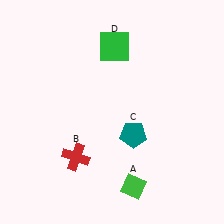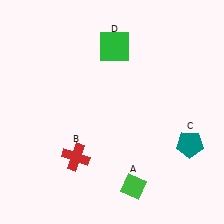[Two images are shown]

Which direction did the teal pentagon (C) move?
The teal pentagon (C) moved right.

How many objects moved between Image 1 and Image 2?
1 object moved between the two images.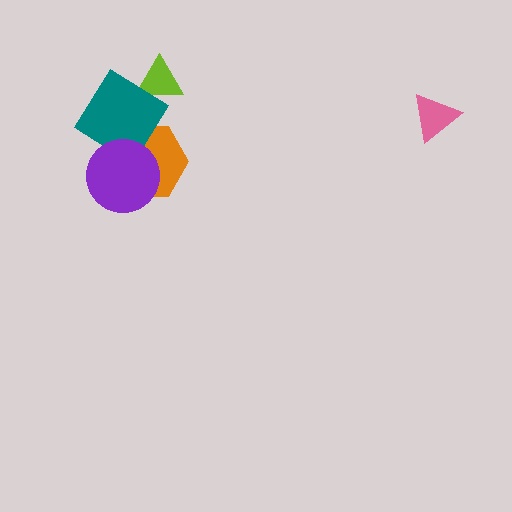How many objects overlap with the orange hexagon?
2 objects overlap with the orange hexagon.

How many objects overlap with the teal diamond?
3 objects overlap with the teal diamond.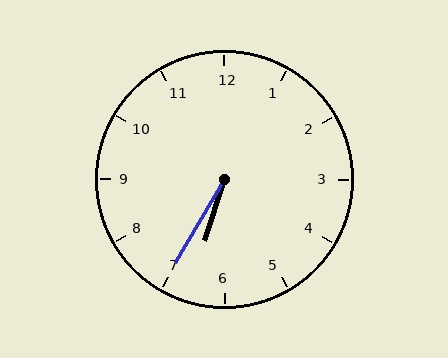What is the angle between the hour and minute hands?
Approximately 12 degrees.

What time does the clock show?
6:35.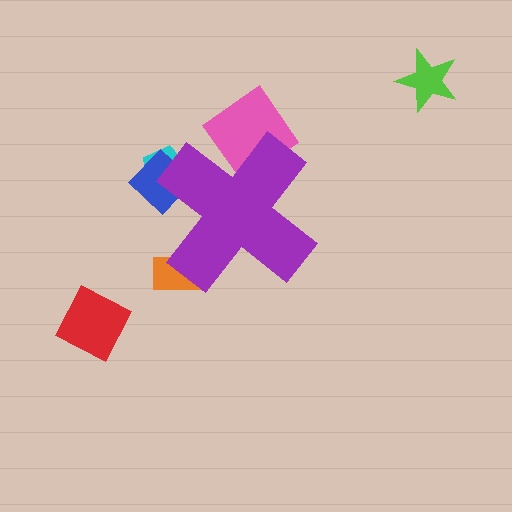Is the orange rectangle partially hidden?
Yes, the orange rectangle is partially hidden behind the purple cross.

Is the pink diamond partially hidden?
Yes, the pink diamond is partially hidden behind the purple cross.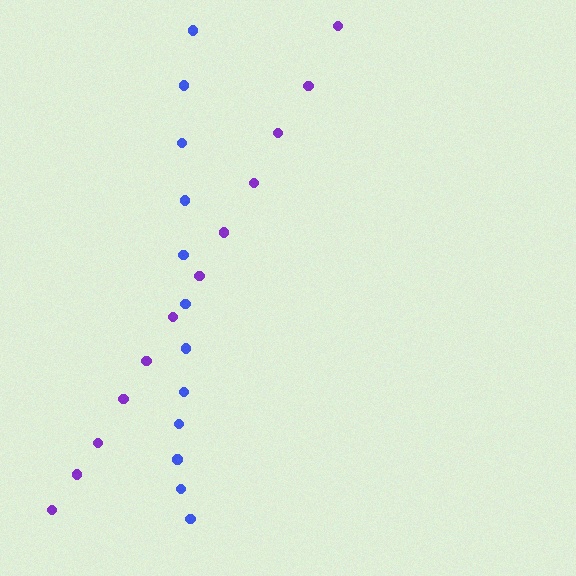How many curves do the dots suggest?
There are 2 distinct paths.